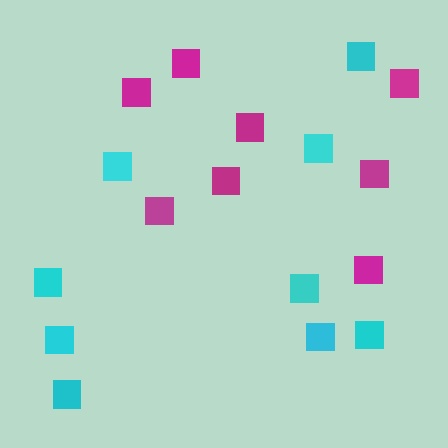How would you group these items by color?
There are 2 groups: one group of cyan squares (9) and one group of magenta squares (8).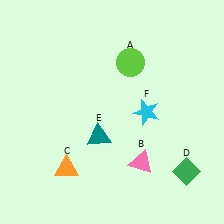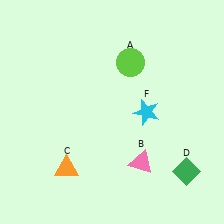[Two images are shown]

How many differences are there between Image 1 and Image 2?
There is 1 difference between the two images.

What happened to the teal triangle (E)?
The teal triangle (E) was removed in Image 2. It was in the bottom-left area of Image 1.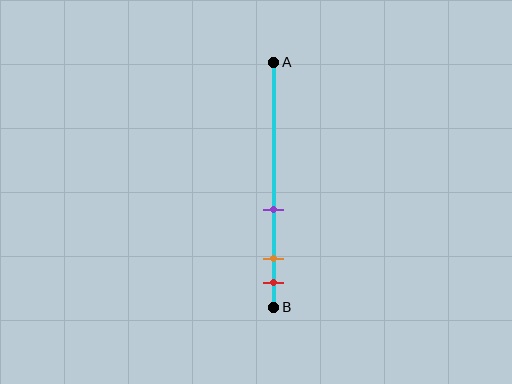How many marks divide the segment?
There are 3 marks dividing the segment.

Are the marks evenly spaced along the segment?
No, the marks are not evenly spaced.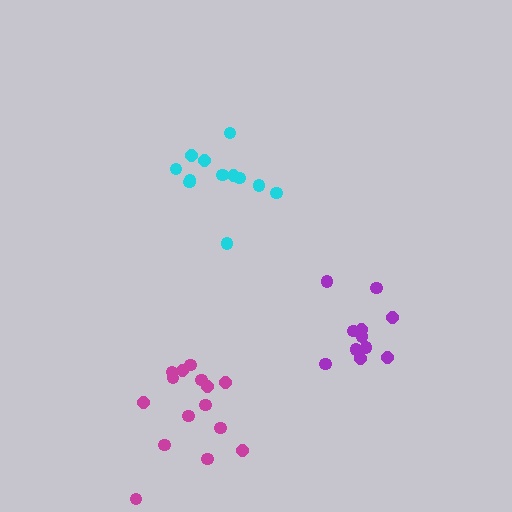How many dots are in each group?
Group 1: 12 dots, Group 2: 11 dots, Group 3: 15 dots (38 total).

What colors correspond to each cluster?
The clusters are colored: cyan, purple, magenta.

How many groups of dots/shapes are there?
There are 3 groups.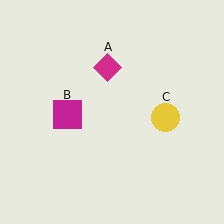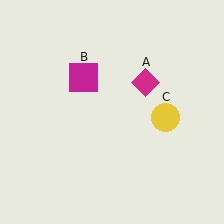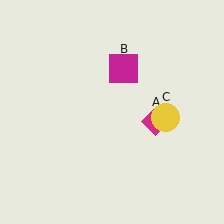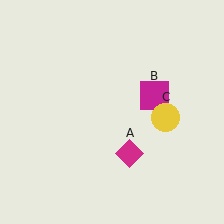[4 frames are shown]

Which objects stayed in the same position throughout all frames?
Yellow circle (object C) remained stationary.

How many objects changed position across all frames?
2 objects changed position: magenta diamond (object A), magenta square (object B).